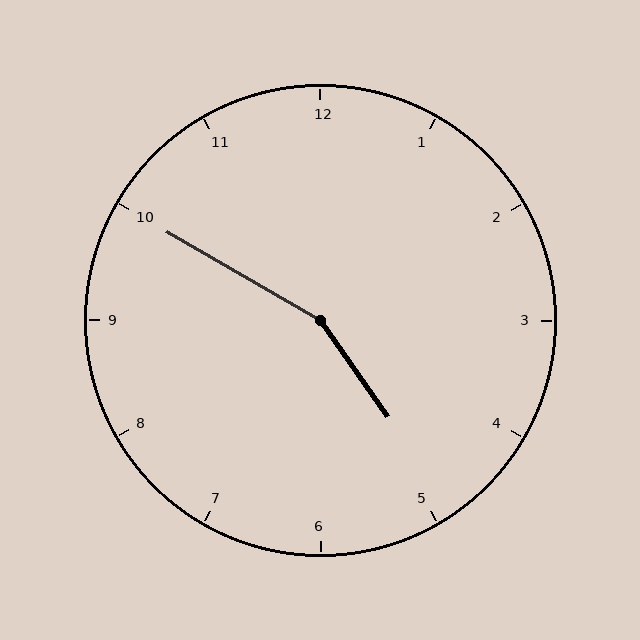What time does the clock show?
4:50.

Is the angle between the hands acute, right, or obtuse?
It is obtuse.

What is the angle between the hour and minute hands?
Approximately 155 degrees.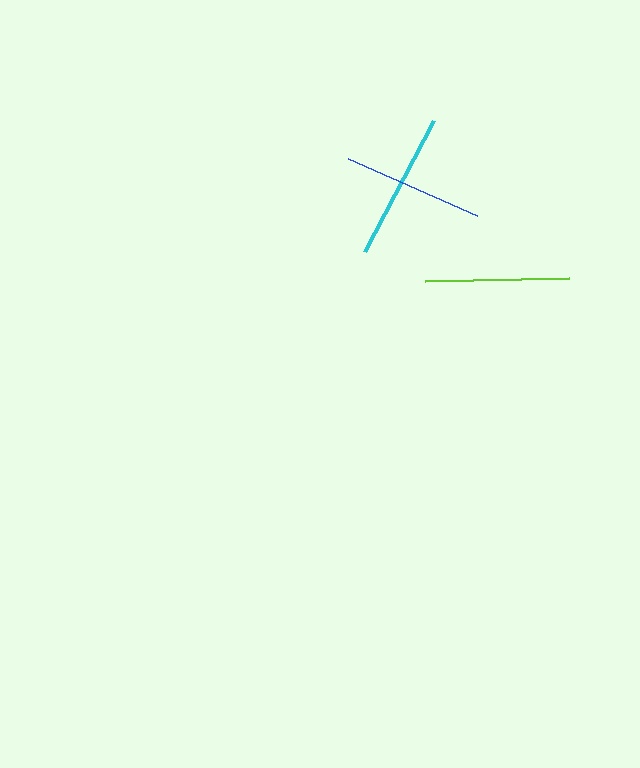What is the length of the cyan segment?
The cyan segment is approximately 149 pixels long.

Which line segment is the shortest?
The blue line is the shortest at approximately 141 pixels.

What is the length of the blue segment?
The blue segment is approximately 141 pixels long.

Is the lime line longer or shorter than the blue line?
The lime line is longer than the blue line.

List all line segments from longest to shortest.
From longest to shortest: cyan, lime, blue.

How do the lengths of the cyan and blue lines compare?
The cyan and blue lines are approximately the same length.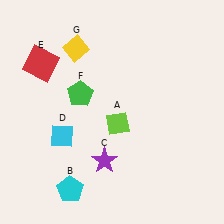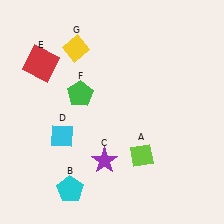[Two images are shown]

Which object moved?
The lime diamond (A) moved down.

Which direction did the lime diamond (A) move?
The lime diamond (A) moved down.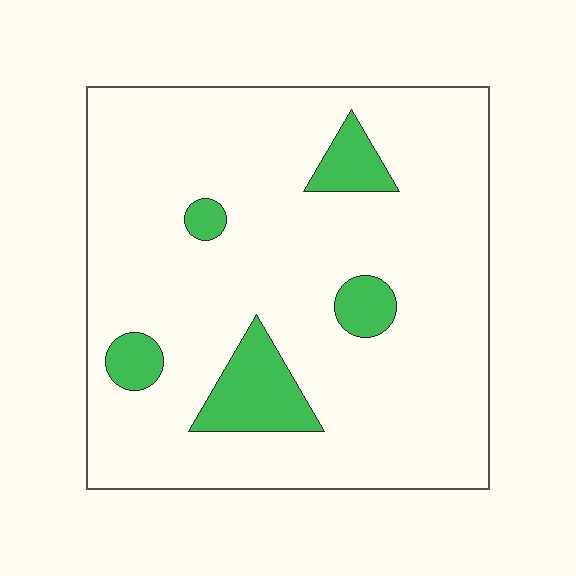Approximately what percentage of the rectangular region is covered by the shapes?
Approximately 10%.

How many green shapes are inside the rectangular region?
5.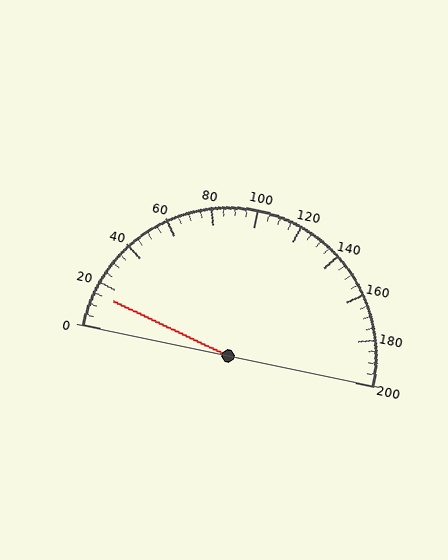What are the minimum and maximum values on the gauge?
The gauge ranges from 0 to 200.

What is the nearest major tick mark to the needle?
The nearest major tick mark is 20.